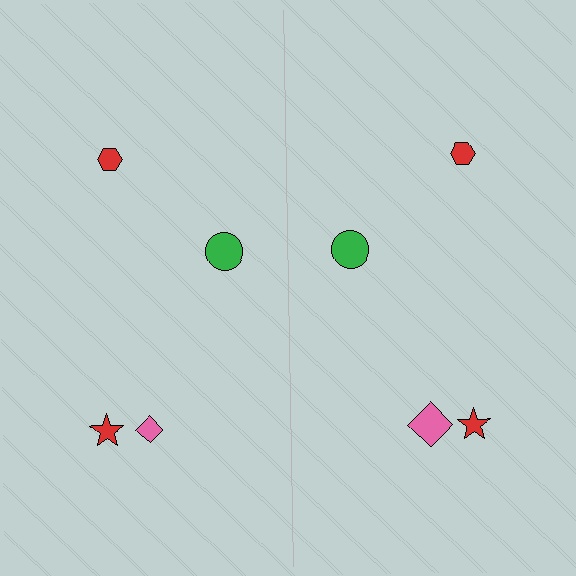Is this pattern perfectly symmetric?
No, the pattern is not perfectly symmetric. The pink diamond on the right side has a different size than its mirror counterpart.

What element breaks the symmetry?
The pink diamond on the right side has a different size than its mirror counterpart.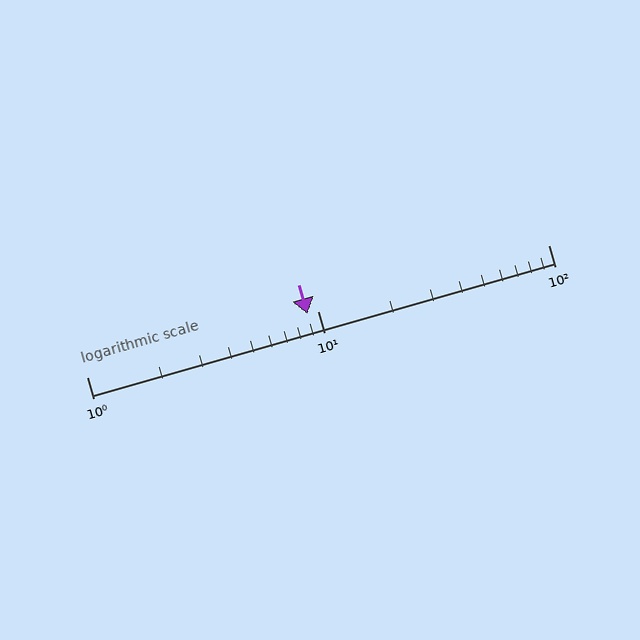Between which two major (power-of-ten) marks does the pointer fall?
The pointer is between 1 and 10.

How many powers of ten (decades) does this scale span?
The scale spans 2 decades, from 1 to 100.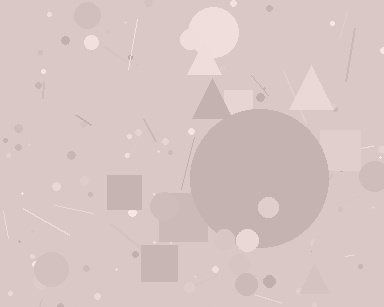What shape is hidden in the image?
A circle is hidden in the image.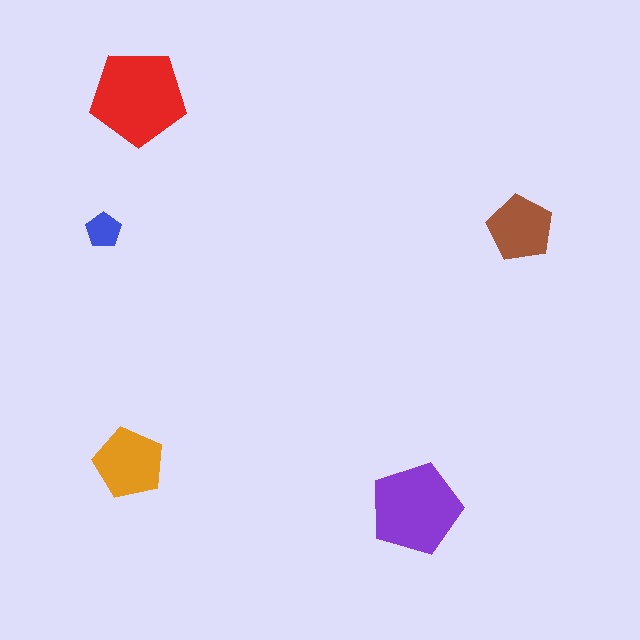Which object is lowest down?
The purple pentagon is bottommost.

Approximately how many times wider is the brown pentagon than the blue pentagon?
About 2 times wider.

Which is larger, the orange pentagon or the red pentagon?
The red one.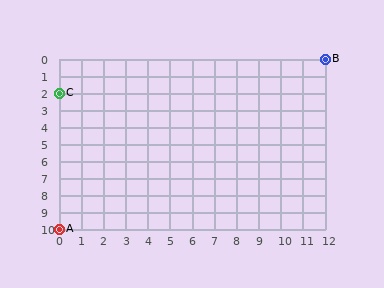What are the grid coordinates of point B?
Point B is at grid coordinates (12, 0).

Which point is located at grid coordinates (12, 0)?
Point B is at (12, 0).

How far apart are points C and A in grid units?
Points C and A are 8 rows apart.